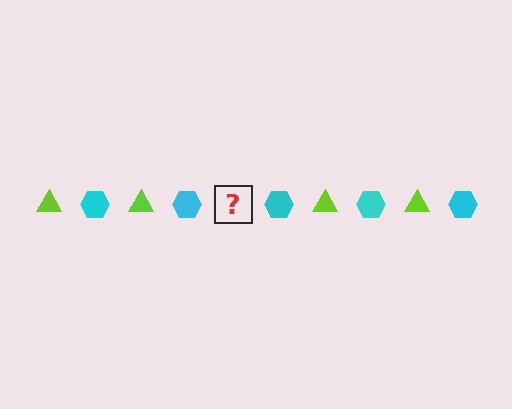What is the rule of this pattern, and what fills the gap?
The rule is that the pattern alternates between lime triangle and cyan hexagon. The gap should be filled with a lime triangle.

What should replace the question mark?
The question mark should be replaced with a lime triangle.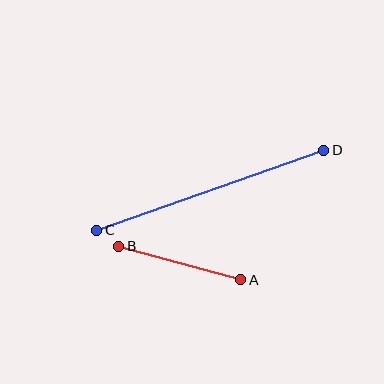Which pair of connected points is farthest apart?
Points C and D are farthest apart.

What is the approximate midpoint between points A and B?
The midpoint is at approximately (180, 263) pixels.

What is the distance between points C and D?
The distance is approximately 241 pixels.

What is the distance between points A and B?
The distance is approximately 126 pixels.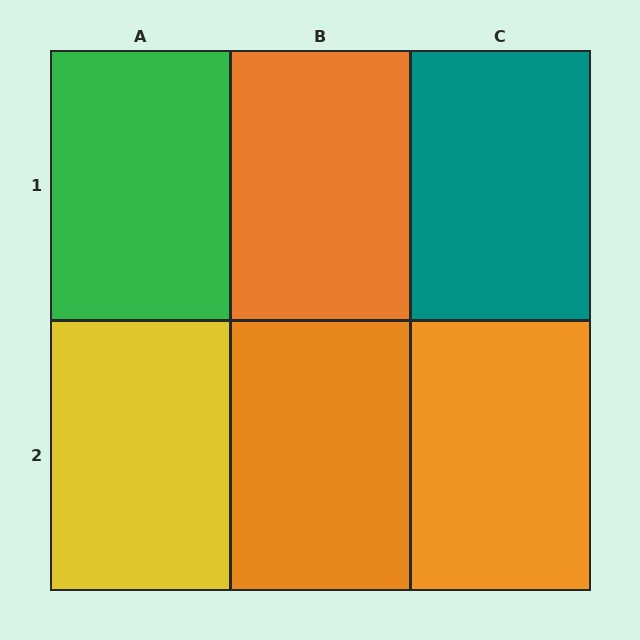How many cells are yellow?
1 cell is yellow.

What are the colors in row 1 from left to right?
Green, orange, teal.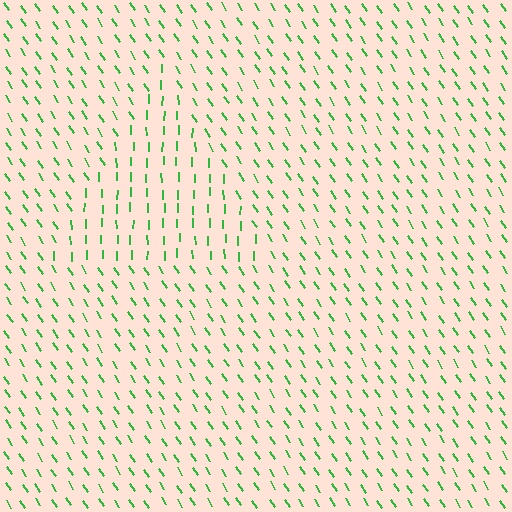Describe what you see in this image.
The image is filled with small green line segments. A triangle region in the image has lines oriented differently from the surrounding lines, creating a visible texture boundary.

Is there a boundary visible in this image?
Yes, there is a texture boundary formed by a change in line orientation.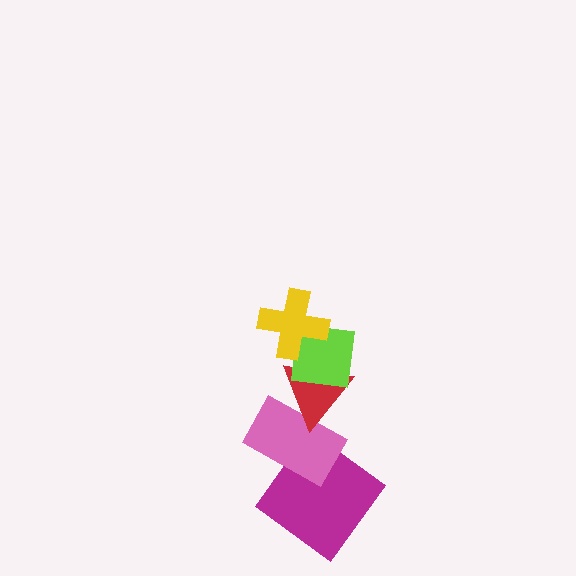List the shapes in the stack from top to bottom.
From top to bottom: the yellow cross, the lime square, the red triangle, the pink rectangle, the magenta diamond.